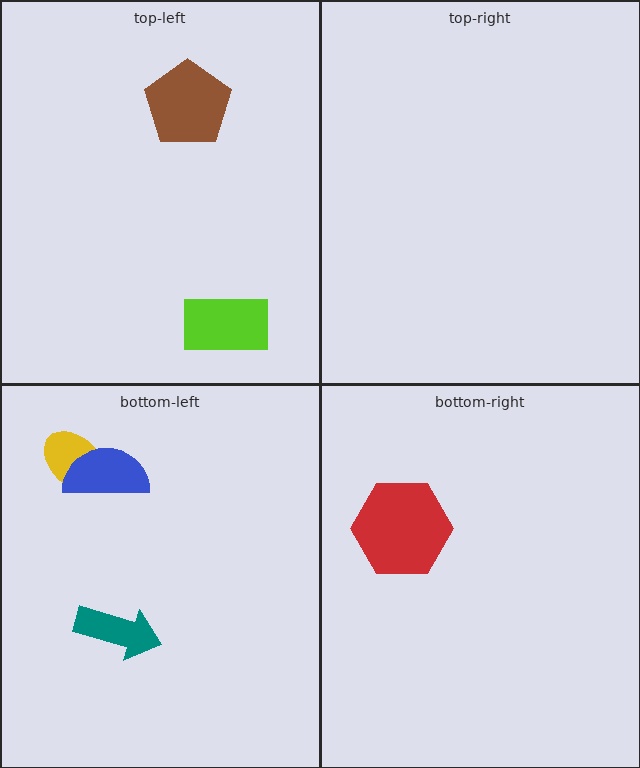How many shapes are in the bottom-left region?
3.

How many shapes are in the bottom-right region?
1.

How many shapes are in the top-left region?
2.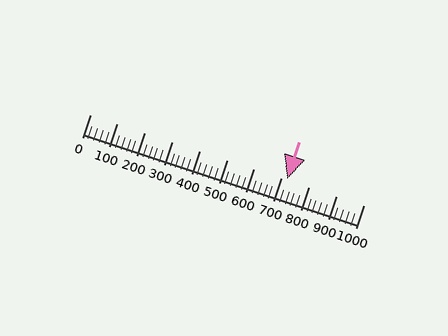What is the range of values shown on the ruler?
The ruler shows values from 0 to 1000.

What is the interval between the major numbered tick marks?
The major tick marks are spaced 100 units apart.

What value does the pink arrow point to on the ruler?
The pink arrow points to approximately 720.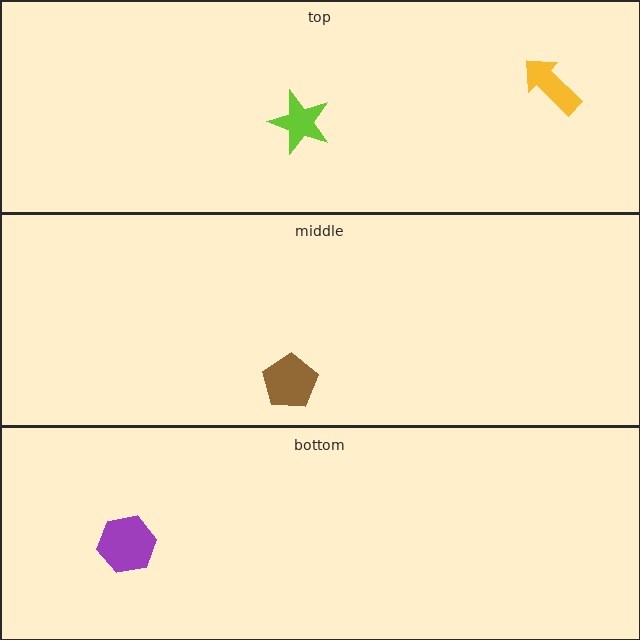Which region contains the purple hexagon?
The bottom region.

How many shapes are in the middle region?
1.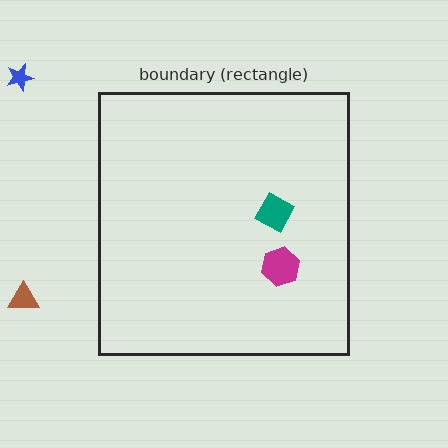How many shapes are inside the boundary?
2 inside, 2 outside.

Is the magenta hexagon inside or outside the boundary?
Inside.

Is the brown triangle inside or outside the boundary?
Outside.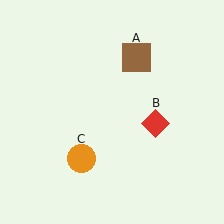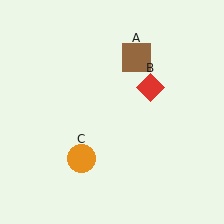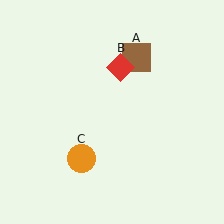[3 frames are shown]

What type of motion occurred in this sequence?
The red diamond (object B) rotated counterclockwise around the center of the scene.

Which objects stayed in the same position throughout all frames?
Brown square (object A) and orange circle (object C) remained stationary.